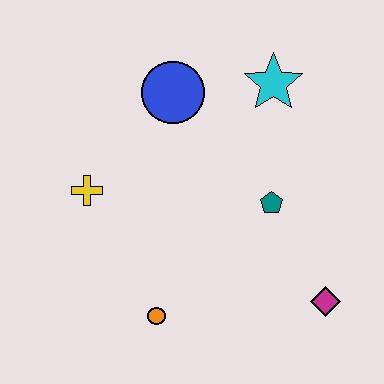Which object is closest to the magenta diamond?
The teal pentagon is closest to the magenta diamond.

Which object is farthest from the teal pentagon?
The yellow cross is farthest from the teal pentagon.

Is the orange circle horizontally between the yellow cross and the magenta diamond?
Yes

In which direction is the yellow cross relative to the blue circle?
The yellow cross is below the blue circle.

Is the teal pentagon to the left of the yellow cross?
No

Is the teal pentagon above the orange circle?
Yes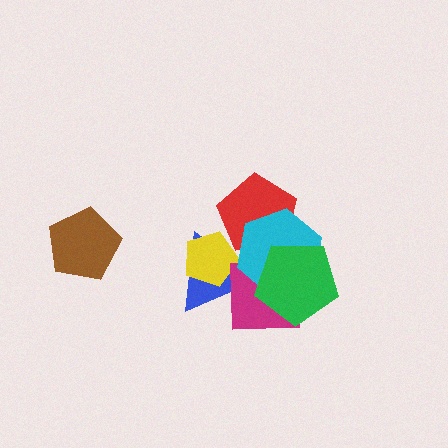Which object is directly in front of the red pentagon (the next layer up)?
The cyan hexagon is directly in front of the red pentagon.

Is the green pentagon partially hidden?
No, no other shape covers it.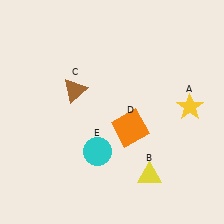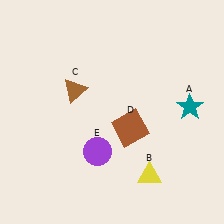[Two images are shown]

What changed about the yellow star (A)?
In Image 1, A is yellow. In Image 2, it changed to teal.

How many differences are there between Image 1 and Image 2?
There are 3 differences between the two images.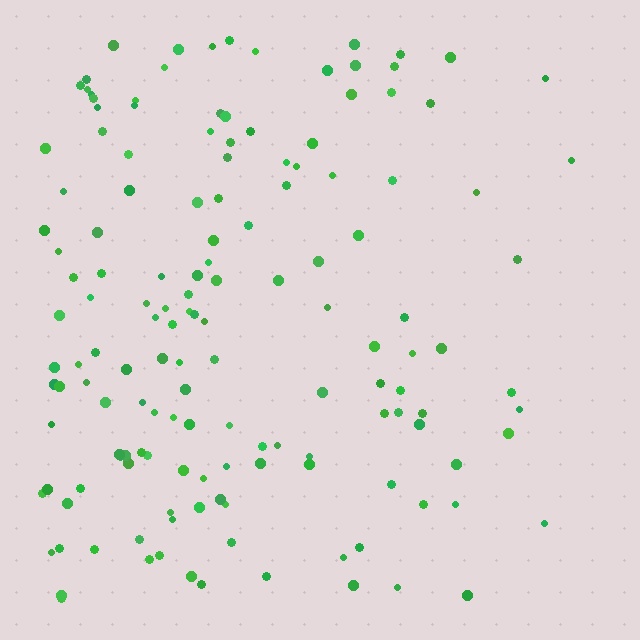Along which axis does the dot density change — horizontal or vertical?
Horizontal.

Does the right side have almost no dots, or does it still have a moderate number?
Still a moderate number, just noticeably fewer than the left.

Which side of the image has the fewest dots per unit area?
The right.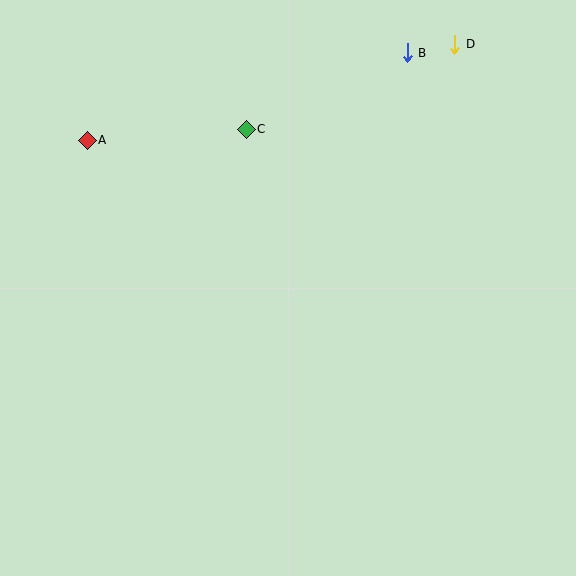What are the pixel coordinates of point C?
Point C is at (246, 129).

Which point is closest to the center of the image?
Point C at (246, 129) is closest to the center.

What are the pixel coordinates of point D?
Point D is at (455, 44).